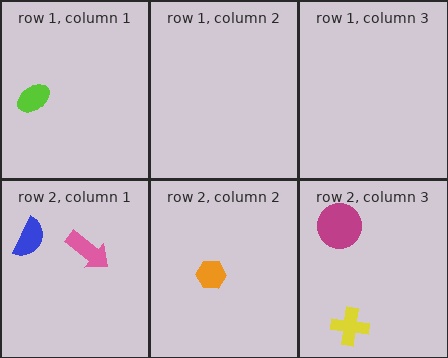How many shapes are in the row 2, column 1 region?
2.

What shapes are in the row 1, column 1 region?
The lime ellipse.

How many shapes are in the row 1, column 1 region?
1.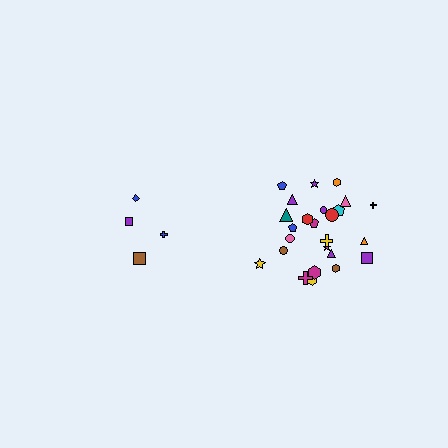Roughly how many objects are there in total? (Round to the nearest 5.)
Roughly 30 objects in total.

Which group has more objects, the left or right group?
The right group.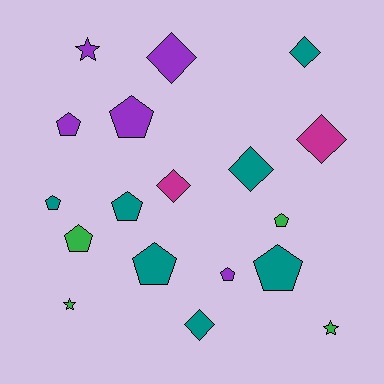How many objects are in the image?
There are 18 objects.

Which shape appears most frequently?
Pentagon, with 9 objects.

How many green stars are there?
There are 2 green stars.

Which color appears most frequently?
Teal, with 7 objects.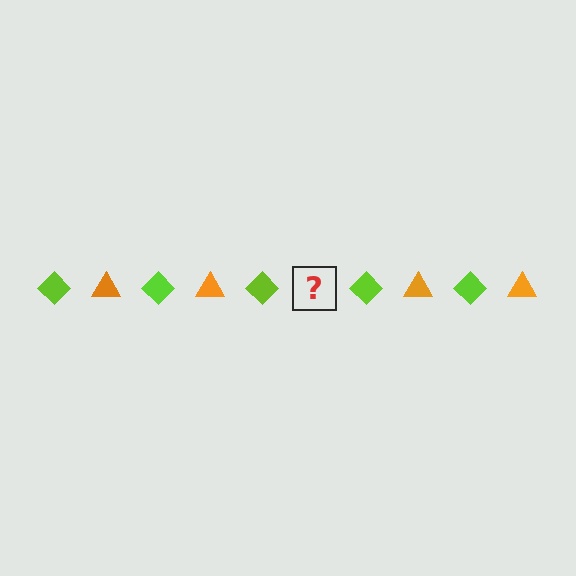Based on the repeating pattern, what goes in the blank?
The blank should be an orange triangle.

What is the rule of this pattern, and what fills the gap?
The rule is that the pattern alternates between lime diamond and orange triangle. The gap should be filled with an orange triangle.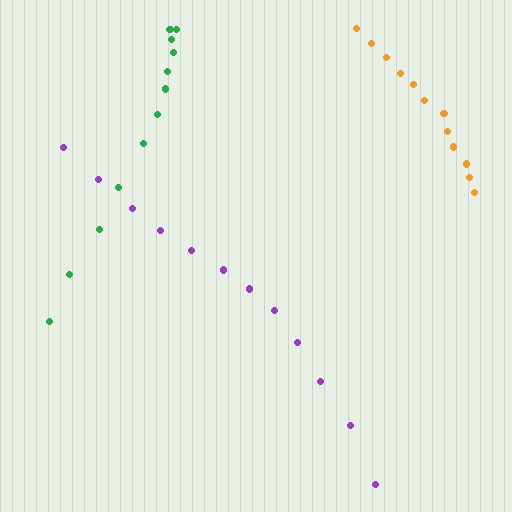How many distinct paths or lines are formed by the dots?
There are 3 distinct paths.